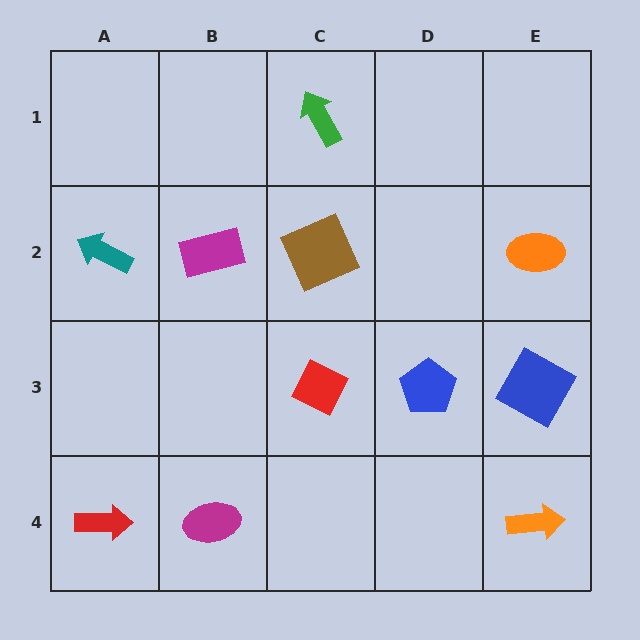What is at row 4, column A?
A red arrow.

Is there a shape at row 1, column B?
No, that cell is empty.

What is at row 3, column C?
A red diamond.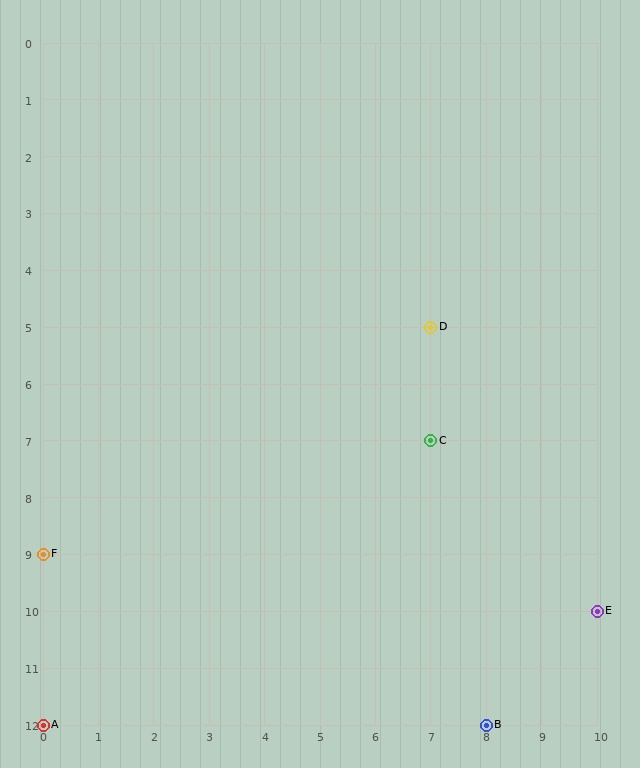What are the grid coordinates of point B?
Point B is at grid coordinates (8, 12).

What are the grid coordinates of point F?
Point F is at grid coordinates (0, 9).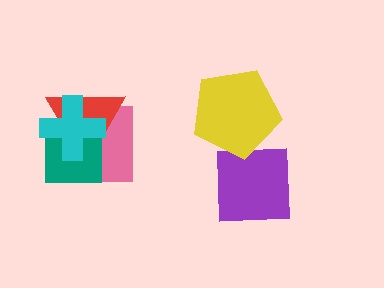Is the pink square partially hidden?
Yes, it is partially covered by another shape.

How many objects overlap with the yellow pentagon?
1 object overlaps with the yellow pentagon.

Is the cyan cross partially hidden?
No, no other shape covers it.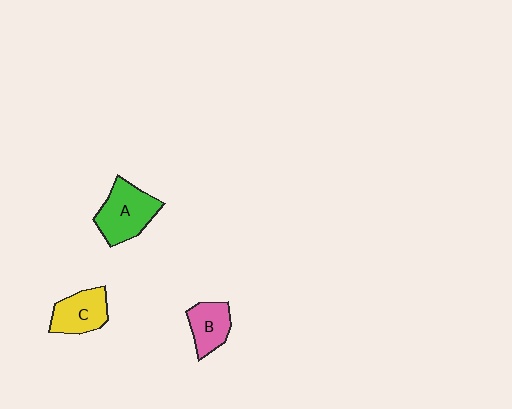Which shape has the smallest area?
Shape B (pink).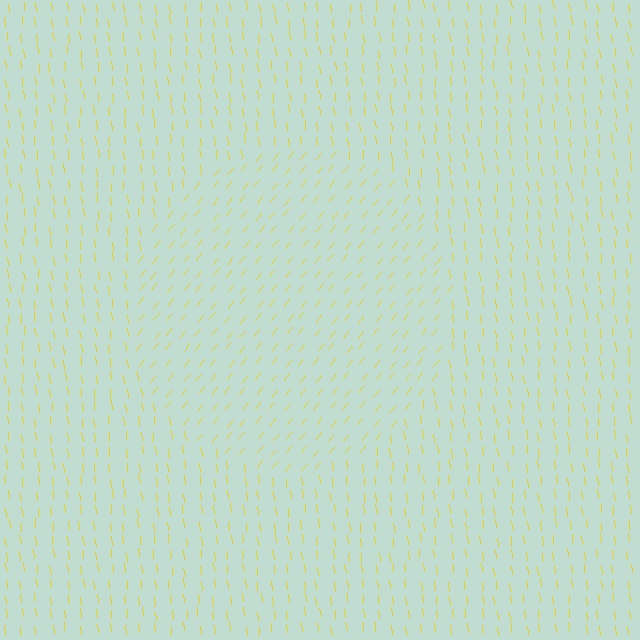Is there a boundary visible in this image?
Yes, there is a texture boundary formed by a change in line orientation.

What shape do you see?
I see a circle.